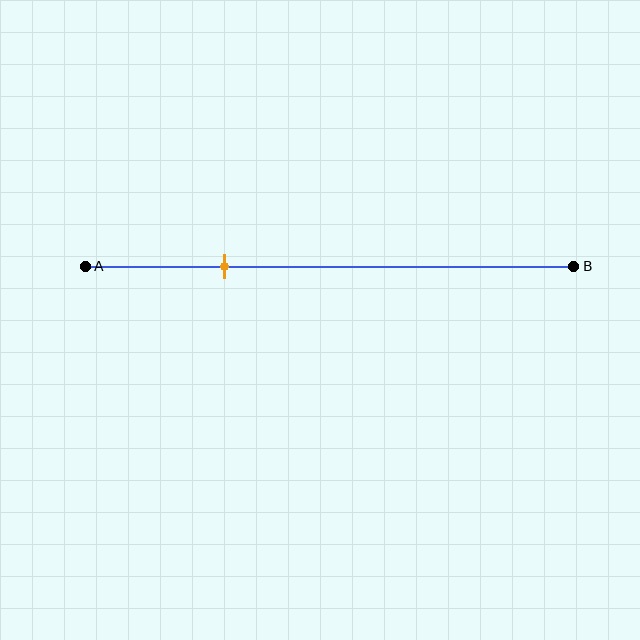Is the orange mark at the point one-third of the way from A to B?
No, the mark is at about 30% from A, not at the 33% one-third point.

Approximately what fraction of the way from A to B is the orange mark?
The orange mark is approximately 30% of the way from A to B.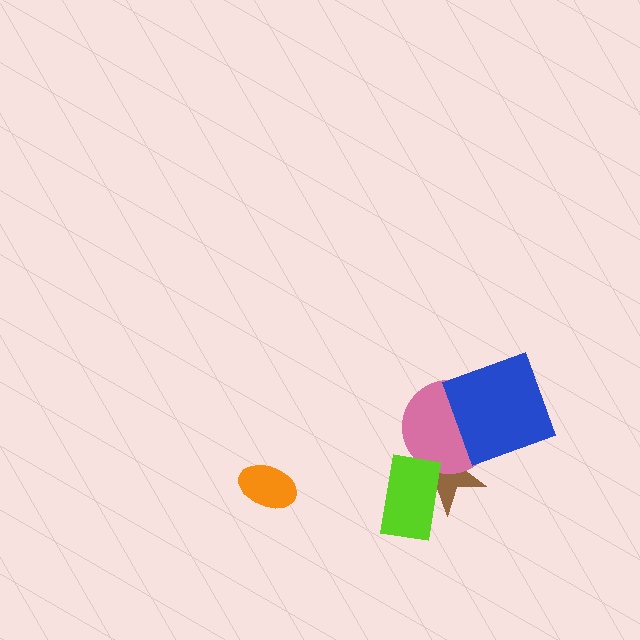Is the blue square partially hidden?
No, no other shape covers it.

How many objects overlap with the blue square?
1 object overlaps with the blue square.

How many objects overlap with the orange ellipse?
0 objects overlap with the orange ellipse.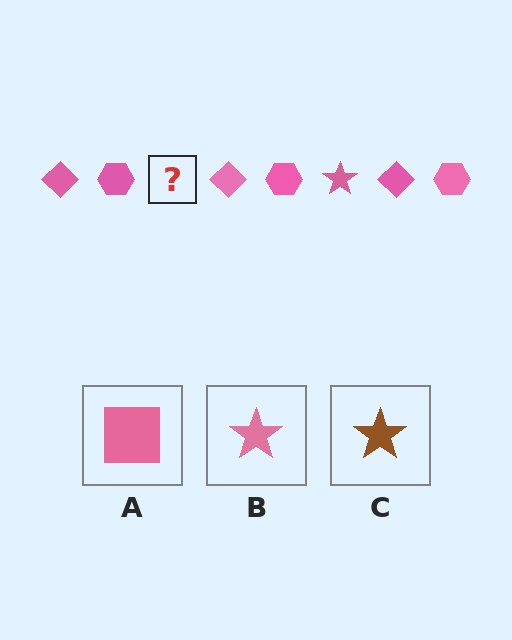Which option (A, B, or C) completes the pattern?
B.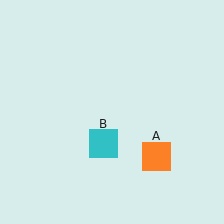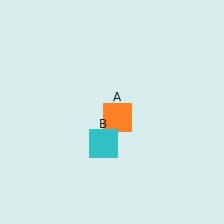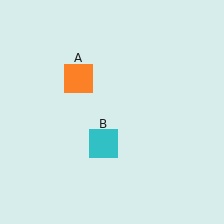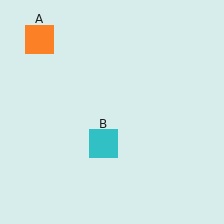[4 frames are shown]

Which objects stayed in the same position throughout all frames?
Cyan square (object B) remained stationary.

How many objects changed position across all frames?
1 object changed position: orange square (object A).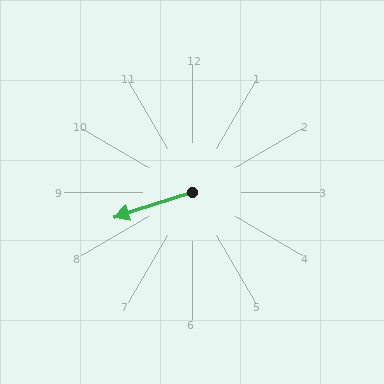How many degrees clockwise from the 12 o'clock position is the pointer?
Approximately 252 degrees.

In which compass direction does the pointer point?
West.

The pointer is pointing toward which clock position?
Roughly 8 o'clock.